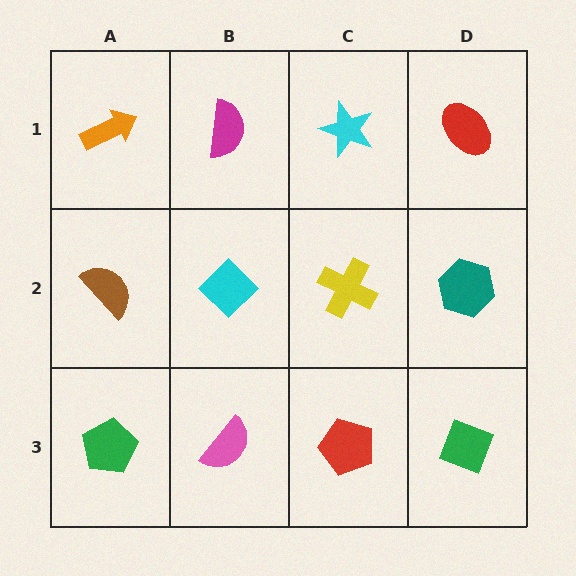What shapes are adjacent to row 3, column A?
A brown semicircle (row 2, column A), a pink semicircle (row 3, column B).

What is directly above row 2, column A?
An orange arrow.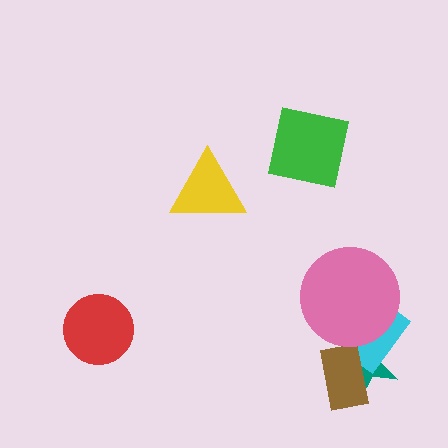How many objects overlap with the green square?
0 objects overlap with the green square.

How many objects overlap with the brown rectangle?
2 objects overlap with the brown rectangle.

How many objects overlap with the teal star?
3 objects overlap with the teal star.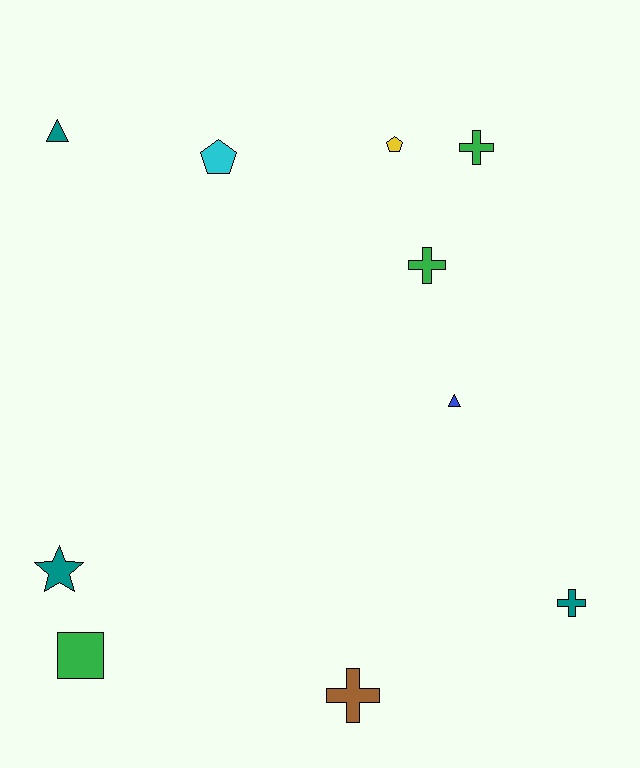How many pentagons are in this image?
There are 2 pentagons.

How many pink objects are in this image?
There are no pink objects.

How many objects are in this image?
There are 10 objects.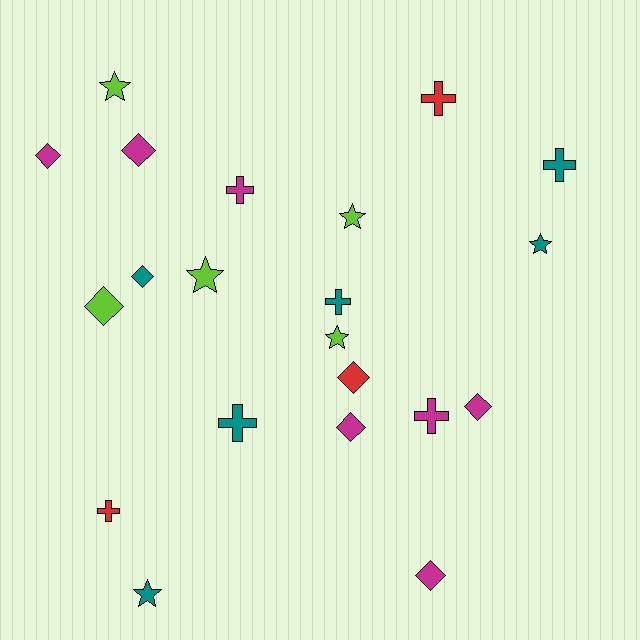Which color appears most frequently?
Magenta, with 7 objects.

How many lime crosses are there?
There are no lime crosses.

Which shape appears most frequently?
Diamond, with 8 objects.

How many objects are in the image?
There are 21 objects.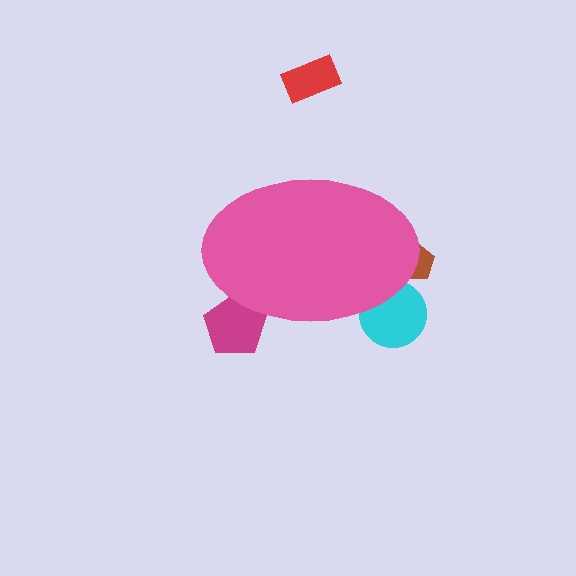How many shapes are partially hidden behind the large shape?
3 shapes are partially hidden.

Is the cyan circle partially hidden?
Yes, the cyan circle is partially hidden behind the pink ellipse.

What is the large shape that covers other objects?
A pink ellipse.